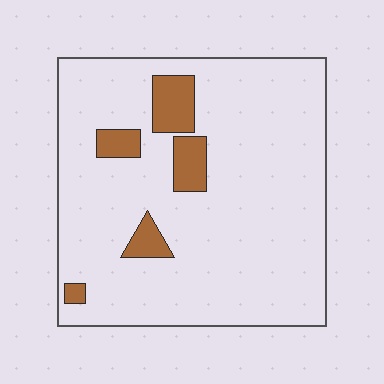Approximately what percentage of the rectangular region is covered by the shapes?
Approximately 10%.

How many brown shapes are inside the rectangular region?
5.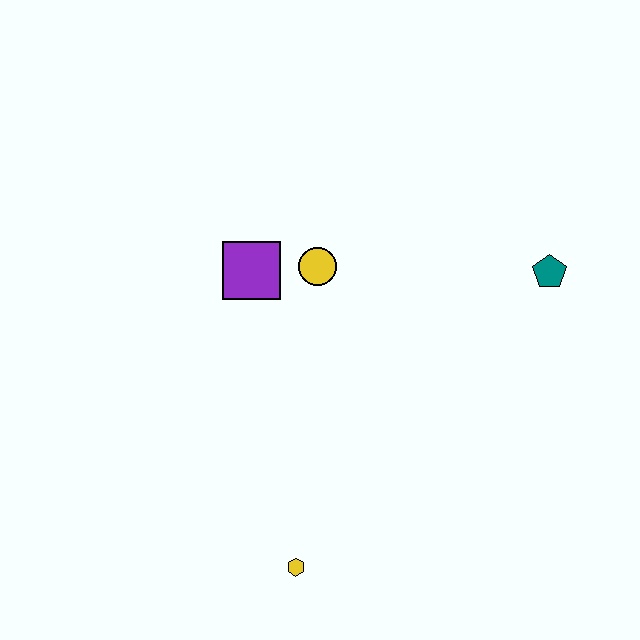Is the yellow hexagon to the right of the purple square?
Yes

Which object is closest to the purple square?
The yellow circle is closest to the purple square.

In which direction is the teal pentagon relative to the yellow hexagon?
The teal pentagon is above the yellow hexagon.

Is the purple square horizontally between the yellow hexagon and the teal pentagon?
No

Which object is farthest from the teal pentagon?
The yellow hexagon is farthest from the teal pentagon.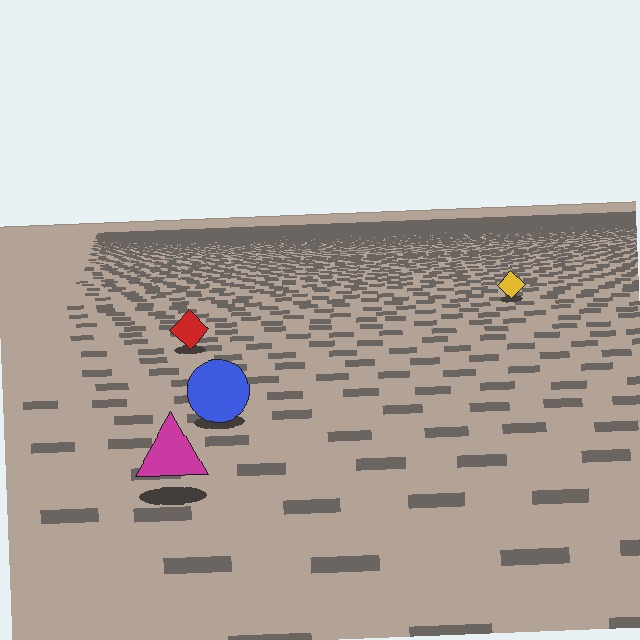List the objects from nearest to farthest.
From nearest to farthest: the magenta triangle, the blue circle, the red diamond, the yellow diamond.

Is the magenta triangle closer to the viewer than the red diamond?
Yes. The magenta triangle is closer — you can tell from the texture gradient: the ground texture is coarser near it.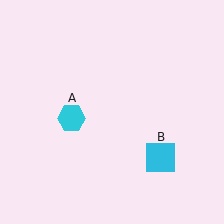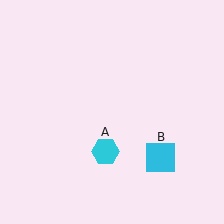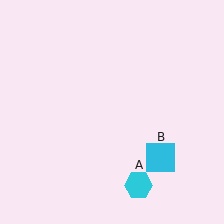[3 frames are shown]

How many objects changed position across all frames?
1 object changed position: cyan hexagon (object A).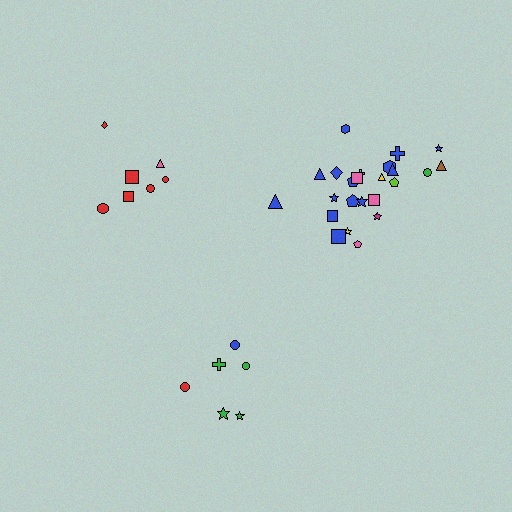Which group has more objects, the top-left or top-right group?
The top-right group.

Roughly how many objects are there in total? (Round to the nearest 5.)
Roughly 40 objects in total.